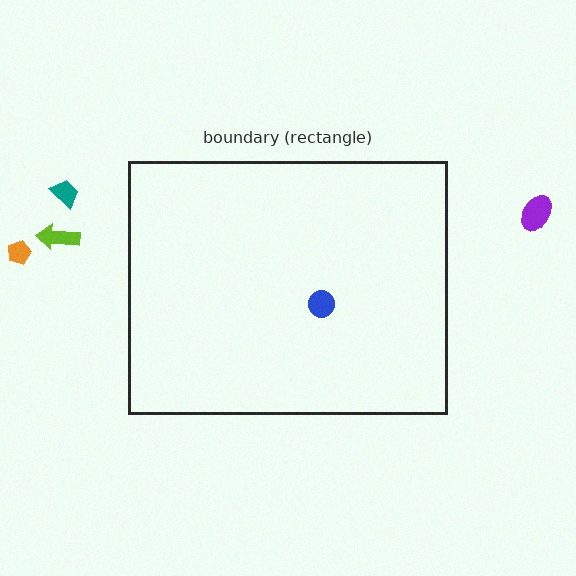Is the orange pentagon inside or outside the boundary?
Outside.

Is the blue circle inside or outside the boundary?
Inside.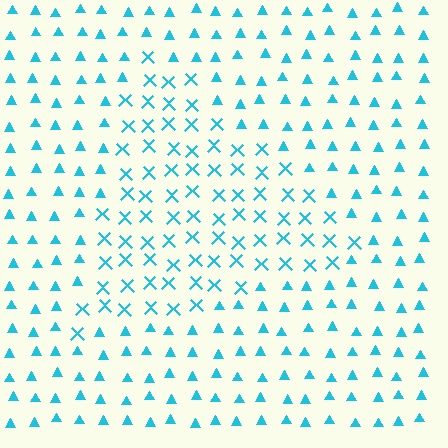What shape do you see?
I see a triangle.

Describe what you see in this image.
The image is filled with small cyan elements arranged in a uniform grid. A triangle-shaped region contains X marks, while the surrounding area contains triangles. The boundary is defined purely by the change in element shape.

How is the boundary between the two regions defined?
The boundary is defined by a change in element shape: X marks inside vs. triangles outside. All elements share the same color and spacing.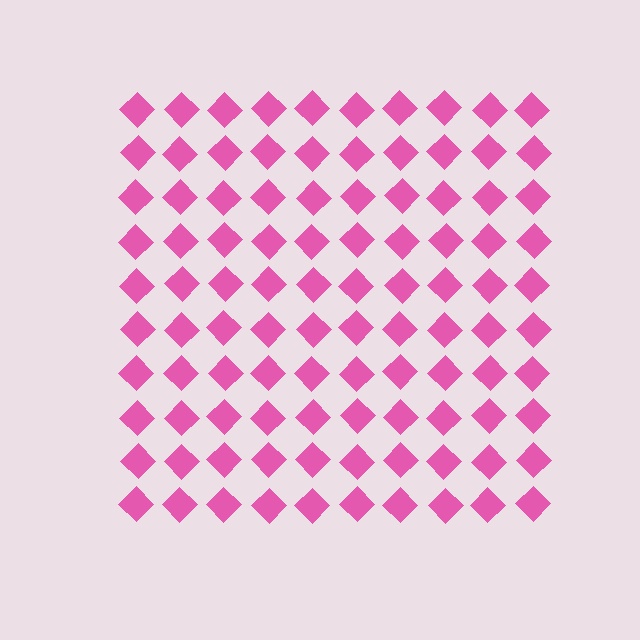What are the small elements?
The small elements are diamonds.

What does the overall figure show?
The overall figure shows a square.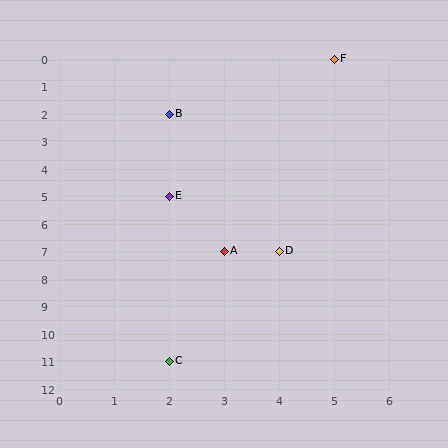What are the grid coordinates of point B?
Point B is at grid coordinates (2, 2).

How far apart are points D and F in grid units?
Points D and F are 1 column and 7 rows apart (about 7.1 grid units diagonally).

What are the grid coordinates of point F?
Point F is at grid coordinates (5, 0).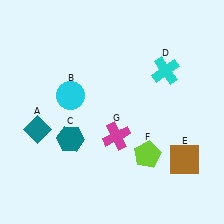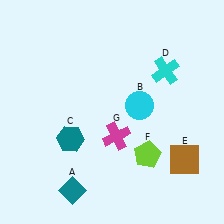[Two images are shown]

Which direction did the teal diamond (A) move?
The teal diamond (A) moved down.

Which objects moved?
The objects that moved are: the teal diamond (A), the cyan circle (B).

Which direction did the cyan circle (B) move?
The cyan circle (B) moved right.